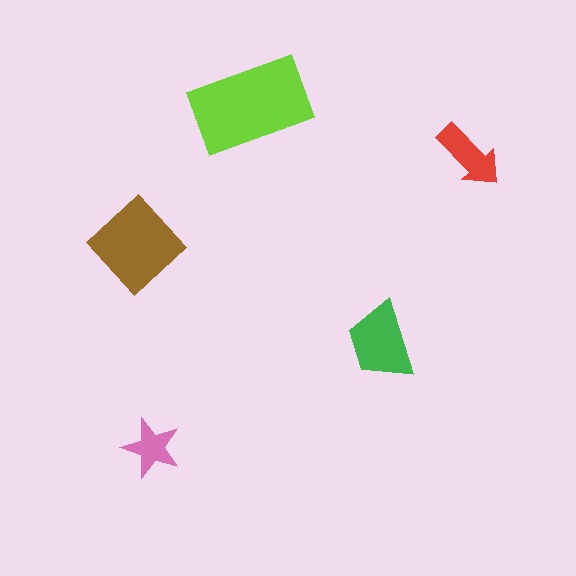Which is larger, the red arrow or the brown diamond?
The brown diamond.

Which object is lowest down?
The pink star is bottommost.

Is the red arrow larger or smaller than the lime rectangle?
Smaller.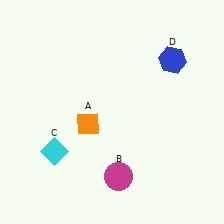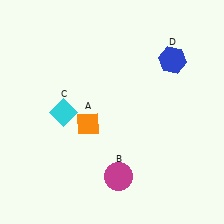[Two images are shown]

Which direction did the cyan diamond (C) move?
The cyan diamond (C) moved up.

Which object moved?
The cyan diamond (C) moved up.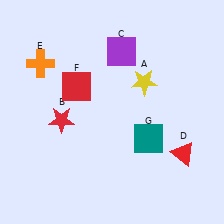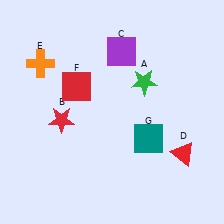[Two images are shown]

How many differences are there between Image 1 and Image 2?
There is 1 difference between the two images.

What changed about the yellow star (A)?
In Image 1, A is yellow. In Image 2, it changed to green.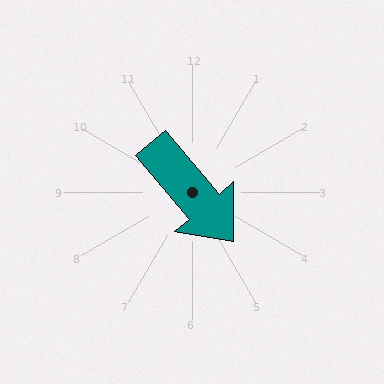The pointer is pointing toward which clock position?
Roughly 5 o'clock.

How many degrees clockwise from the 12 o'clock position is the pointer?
Approximately 140 degrees.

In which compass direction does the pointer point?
Southeast.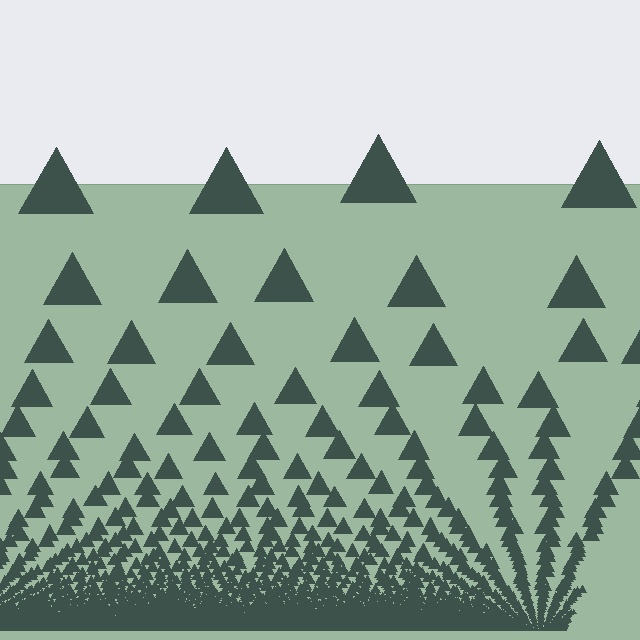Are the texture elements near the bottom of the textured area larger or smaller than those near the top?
Smaller. The gradient is inverted — elements near the bottom are smaller and denser.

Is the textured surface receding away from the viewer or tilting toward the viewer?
The surface appears to tilt toward the viewer. Texture elements get larger and sparser toward the top.